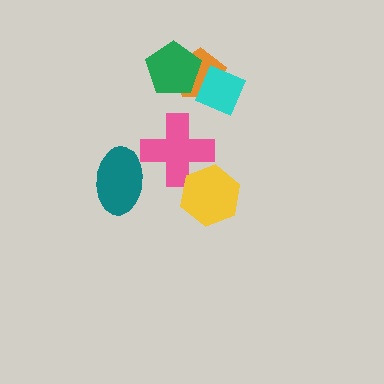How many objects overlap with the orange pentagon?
2 objects overlap with the orange pentagon.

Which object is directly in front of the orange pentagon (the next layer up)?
The green pentagon is directly in front of the orange pentagon.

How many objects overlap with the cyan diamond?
1 object overlaps with the cyan diamond.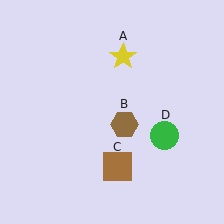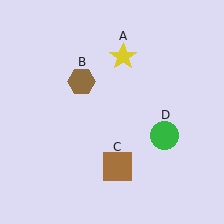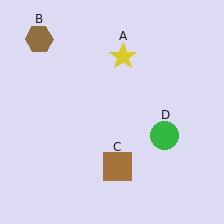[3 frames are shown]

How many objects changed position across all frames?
1 object changed position: brown hexagon (object B).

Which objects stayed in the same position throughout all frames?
Yellow star (object A) and brown square (object C) and green circle (object D) remained stationary.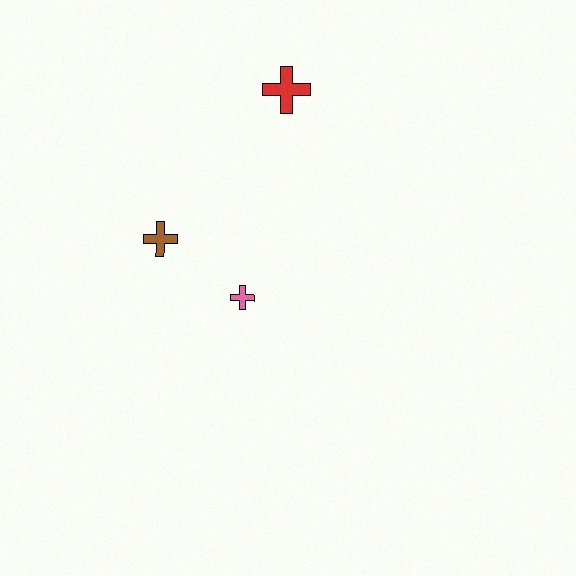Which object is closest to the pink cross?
The brown cross is closest to the pink cross.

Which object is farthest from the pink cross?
The red cross is farthest from the pink cross.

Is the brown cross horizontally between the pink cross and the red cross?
No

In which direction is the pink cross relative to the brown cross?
The pink cross is to the right of the brown cross.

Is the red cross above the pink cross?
Yes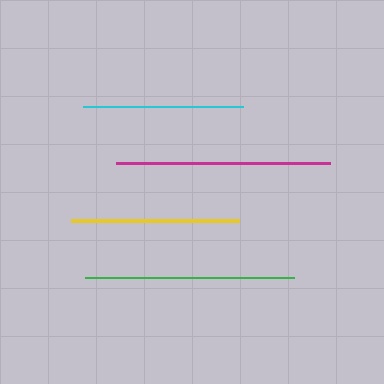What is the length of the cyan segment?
The cyan segment is approximately 160 pixels long.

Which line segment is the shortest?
The cyan line is the shortest at approximately 160 pixels.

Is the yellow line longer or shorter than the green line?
The green line is longer than the yellow line.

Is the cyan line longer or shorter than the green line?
The green line is longer than the cyan line.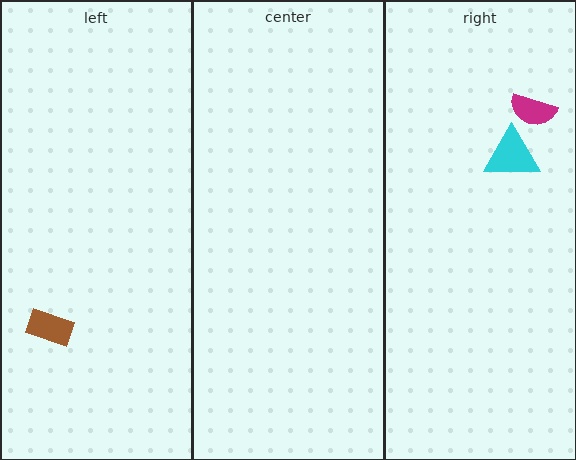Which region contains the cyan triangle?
The right region.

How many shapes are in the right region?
2.